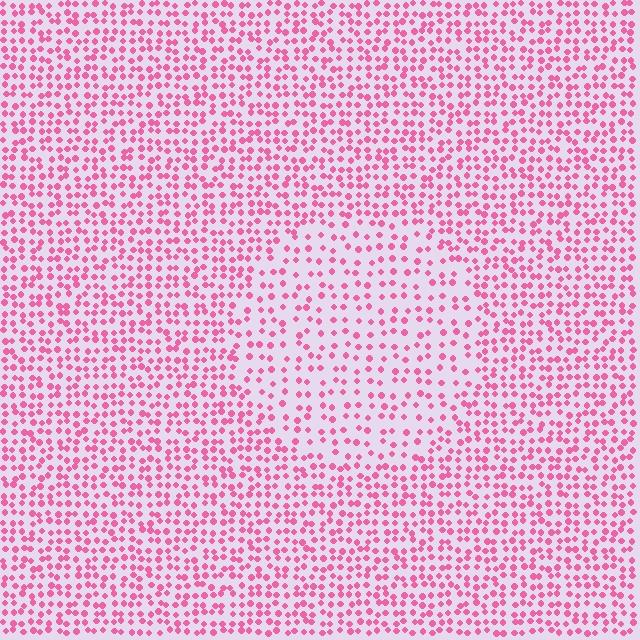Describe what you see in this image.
The image contains small pink elements arranged at two different densities. A circle-shaped region is visible where the elements are less densely packed than the surrounding area.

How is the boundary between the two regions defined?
The boundary is defined by a change in element density (approximately 1.8x ratio). All elements are the same color, size, and shape.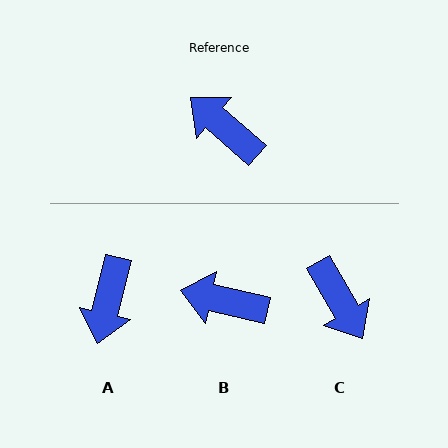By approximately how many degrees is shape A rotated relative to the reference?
Approximately 117 degrees counter-clockwise.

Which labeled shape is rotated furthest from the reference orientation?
C, about 161 degrees away.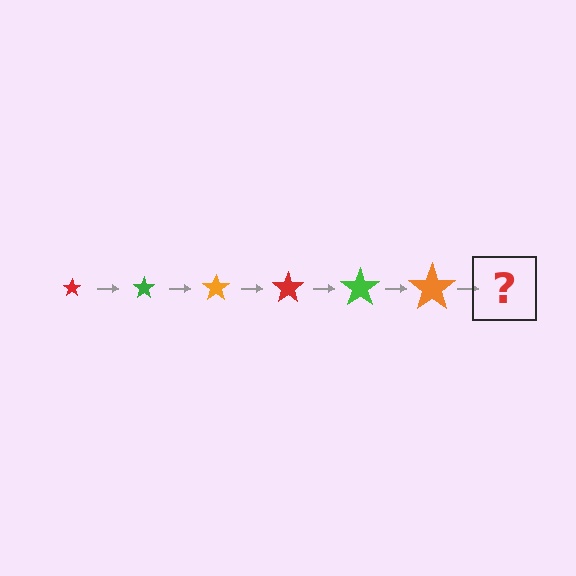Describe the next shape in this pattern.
It should be a red star, larger than the previous one.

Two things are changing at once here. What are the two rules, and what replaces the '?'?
The two rules are that the star grows larger each step and the color cycles through red, green, and orange. The '?' should be a red star, larger than the previous one.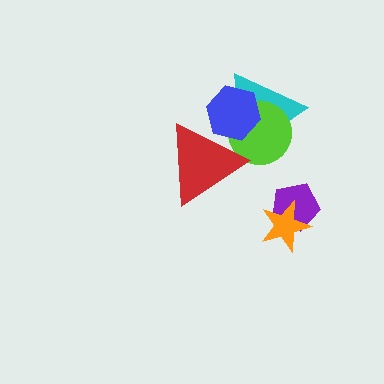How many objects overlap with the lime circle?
3 objects overlap with the lime circle.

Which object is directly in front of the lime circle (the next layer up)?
The blue hexagon is directly in front of the lime circle.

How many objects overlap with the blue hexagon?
3 objects overlap with the blue hexagon.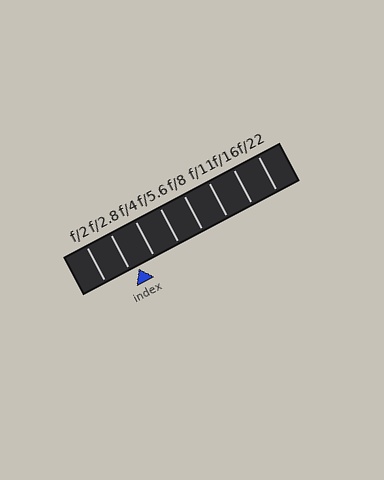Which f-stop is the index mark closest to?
The index mark is closest to f/2.8.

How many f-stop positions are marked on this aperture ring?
There are 8 f-stop positions marked.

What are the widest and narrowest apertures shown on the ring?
The widest aperture shown is f/2 and the narrowest is f/22.